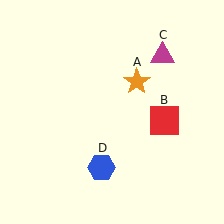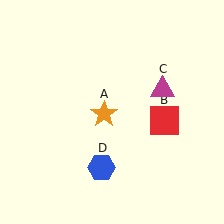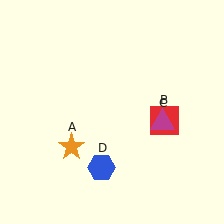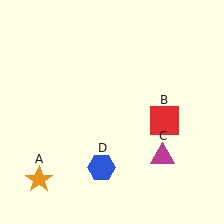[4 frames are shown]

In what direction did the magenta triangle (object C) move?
The magenta triangle (object C) moved down.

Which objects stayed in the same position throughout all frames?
Red square (object B) and blue hexagon (object D) remained stationary.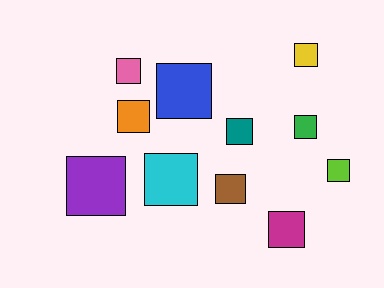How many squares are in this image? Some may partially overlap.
There are 11 squares.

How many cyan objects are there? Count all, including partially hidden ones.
There is 1 cyan object.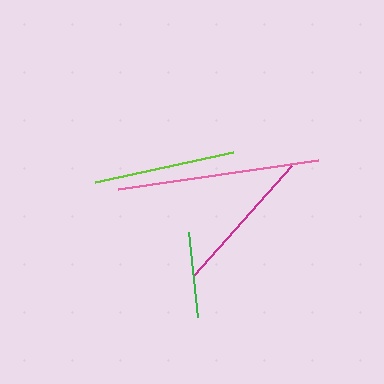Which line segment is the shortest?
The green line is the shortest at approximately 86 pixels.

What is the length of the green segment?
The green segment is approximately 86 pixels long.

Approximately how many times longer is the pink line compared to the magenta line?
The pink line is approximately 1.4 times the length of the magenta line.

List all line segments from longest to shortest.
From longest to shortest: pink, magenta, lime, green.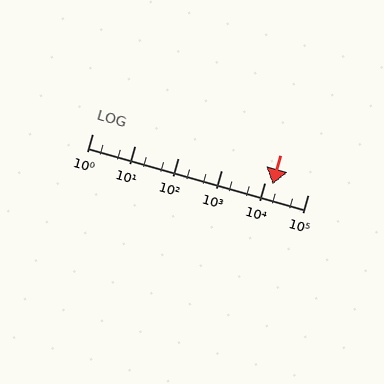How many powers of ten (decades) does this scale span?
The scale spans 5 decades, from 1 to 100000.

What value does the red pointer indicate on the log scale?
The pointer indicates approximately 15000.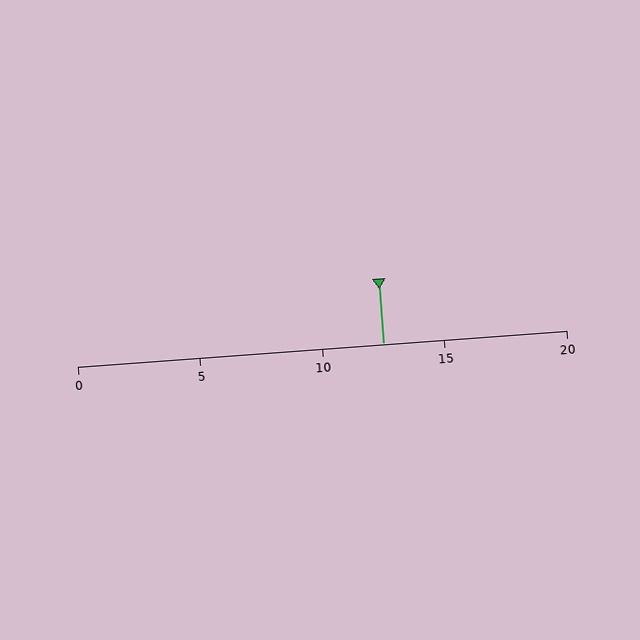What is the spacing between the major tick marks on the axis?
The major ticks are spaced 5 apart.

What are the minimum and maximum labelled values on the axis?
The axis runs from 0 to 20.